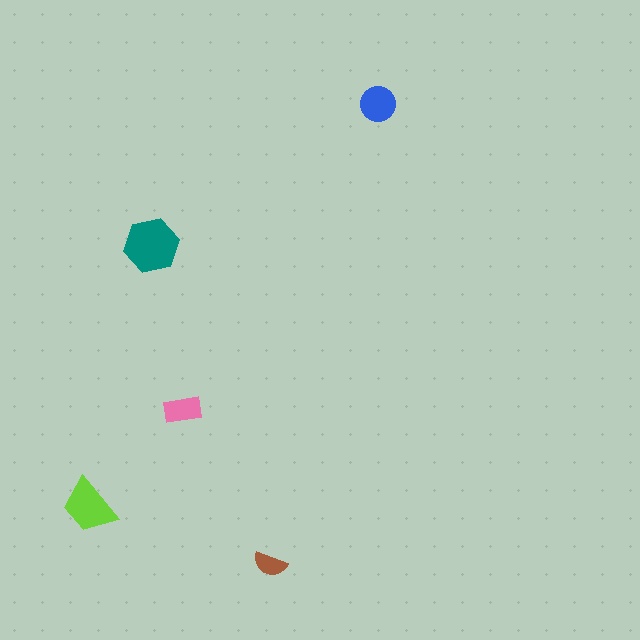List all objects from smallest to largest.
The brown semicircle, the pink rectangle, the blue circle, the lime trapezoid, the teal hexagon.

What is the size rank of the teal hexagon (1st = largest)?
1st.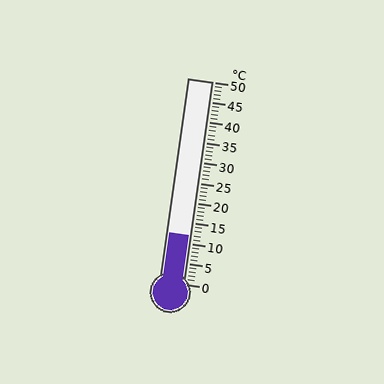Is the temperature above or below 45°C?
The temperature is below 45°C.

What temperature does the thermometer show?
The thermometer shows approximately 12°C.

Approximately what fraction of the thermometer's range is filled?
The thermometer is filled to approximately 25% of its range.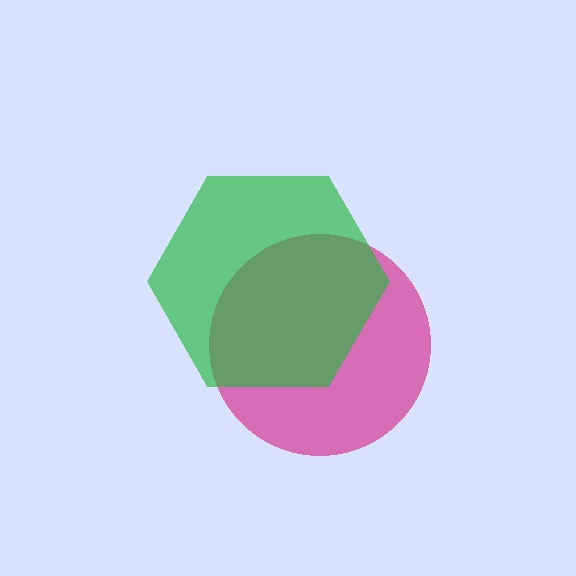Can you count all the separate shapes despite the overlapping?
Yes, there are 2 separate shapes.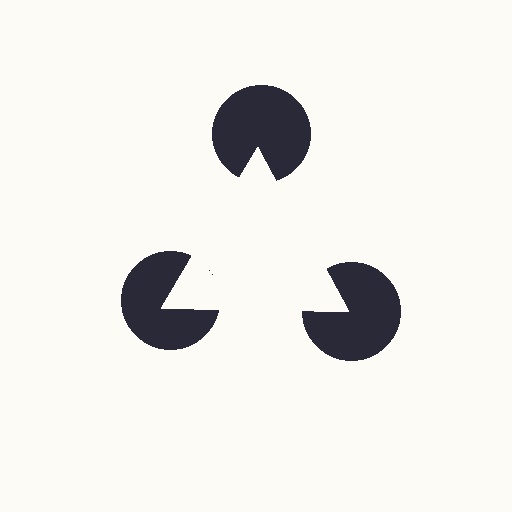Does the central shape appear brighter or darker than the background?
It typically appears slightly brighter than the background, even though no actual brightness change is drawn.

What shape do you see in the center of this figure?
An illusory triangle — its edges are inferred from the aligned wedge cuts in the pac-man discs, not physically drawn.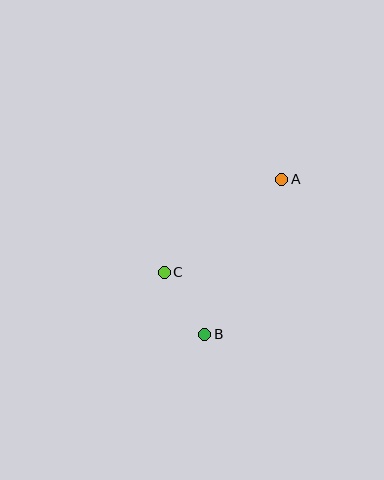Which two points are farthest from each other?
Points A and B are farthest from each other.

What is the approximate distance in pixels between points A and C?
The distance between A and C is approximately 150 pixels.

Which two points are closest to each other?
Points B and C are closest to each other.